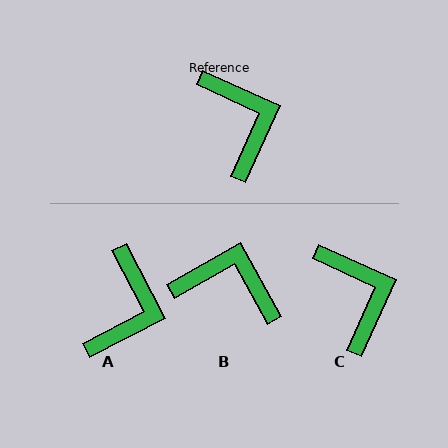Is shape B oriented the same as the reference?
No, it is off by about 54 degrees.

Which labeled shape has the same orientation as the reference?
C.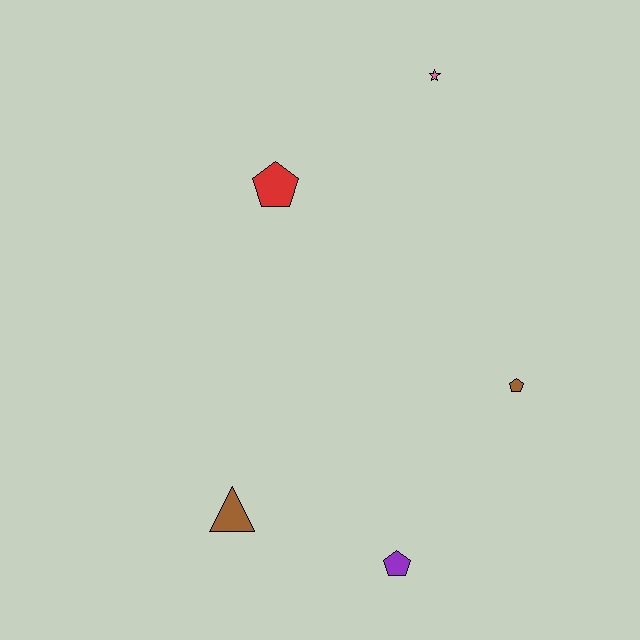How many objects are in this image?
There are 5 objects.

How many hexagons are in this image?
There are no hexagons.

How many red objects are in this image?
There is 1 red object.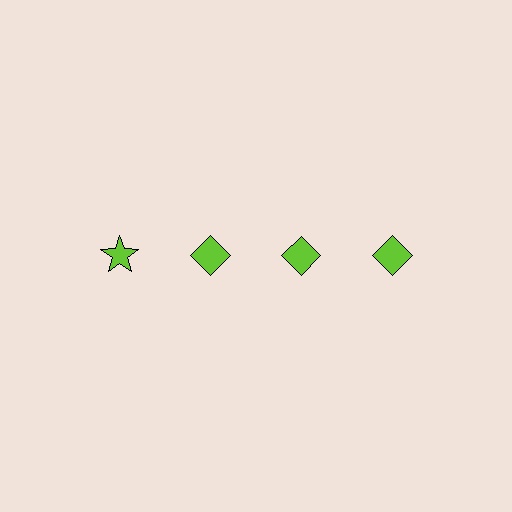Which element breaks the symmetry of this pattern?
The lime star in the top row, leftmost column breaks the symmetry. All other shapes are lime diamonds.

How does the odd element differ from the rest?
It has a different shape: star instead of diamond.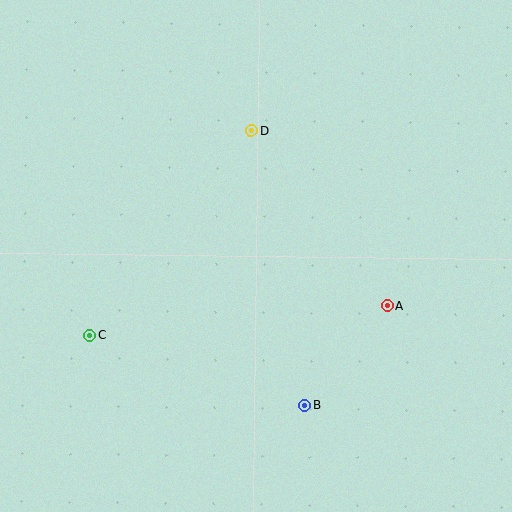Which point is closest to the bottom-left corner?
Point C is closest to the bottom-left corner.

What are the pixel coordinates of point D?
Point D is at (251, 131).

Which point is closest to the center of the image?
Point D at (251, 131) is closest to the center.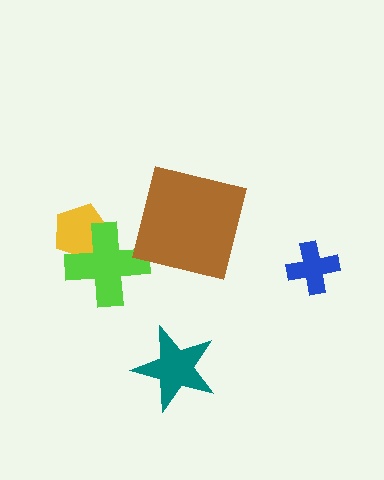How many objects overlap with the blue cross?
0 objects overlap with the blue cross.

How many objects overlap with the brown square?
0 objects overlap with the brown square.